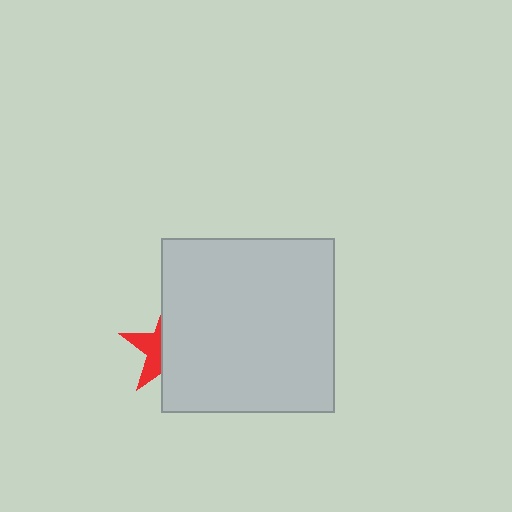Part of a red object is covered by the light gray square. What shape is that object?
It is a star.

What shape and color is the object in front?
The object in front is a light gray square.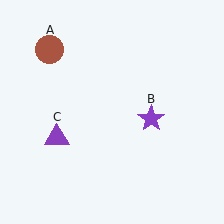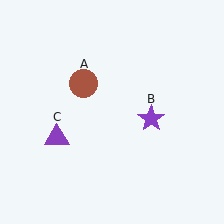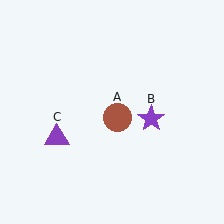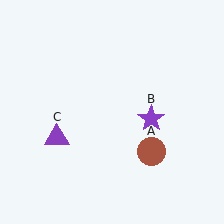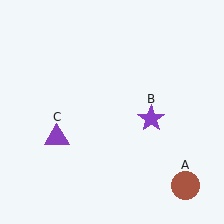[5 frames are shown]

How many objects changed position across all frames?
1 object changed position: brown circle (object A).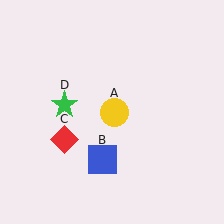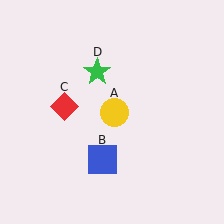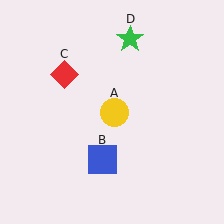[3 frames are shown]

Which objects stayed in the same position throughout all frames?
Yellow circle (object A) and blue square (object B) remained stationary.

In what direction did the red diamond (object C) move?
The red diamond (object C) moved up.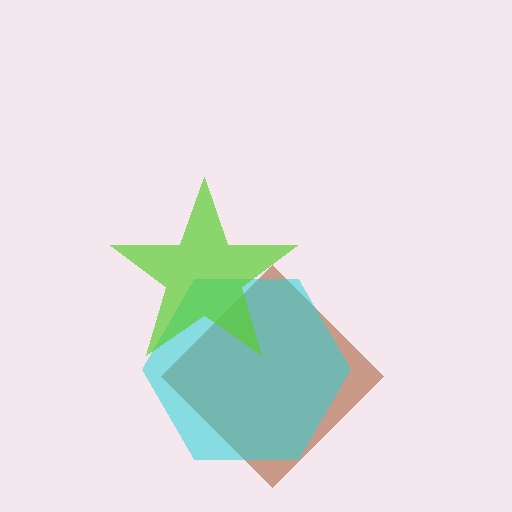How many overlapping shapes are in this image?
There are 3 overlapping shapes in the image.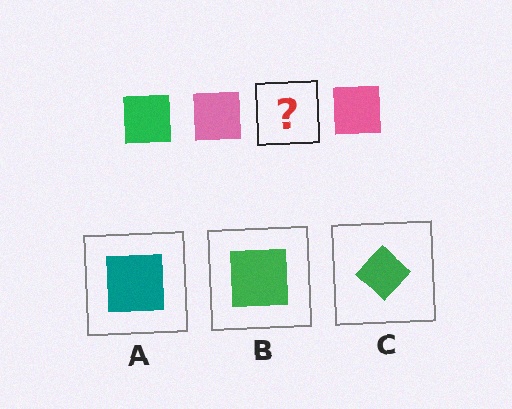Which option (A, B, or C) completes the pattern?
B.